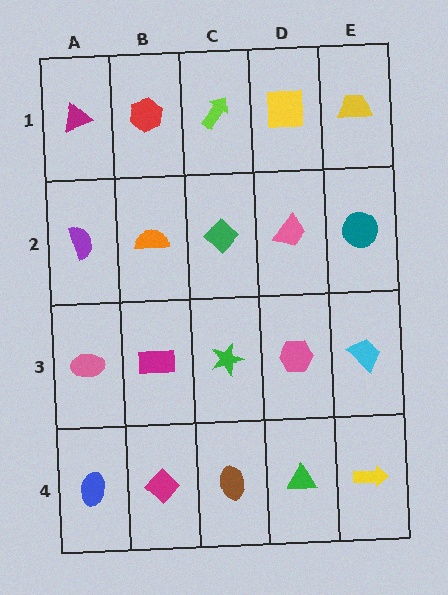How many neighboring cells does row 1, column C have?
3.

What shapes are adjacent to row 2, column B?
A red hexagon (row 1, column B), a magenta rectangle (row 3, column B), a purple semicircle (row 2, column A), a green diamond (row 2, column C).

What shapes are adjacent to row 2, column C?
A lime arrow (row 1, column C), a green star (row 3, column C), an orange semicircle (row 2, column B), a pink trapezoid (row 2, column D).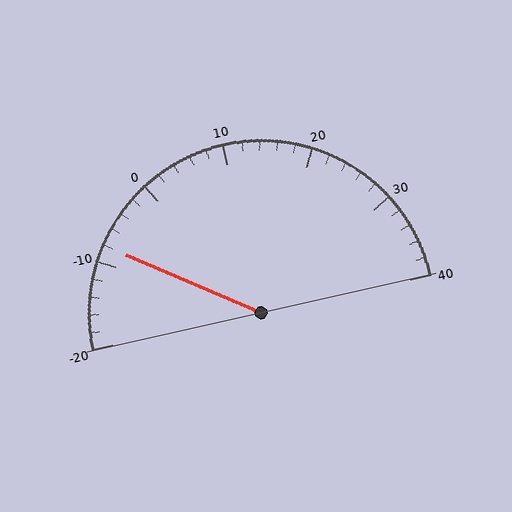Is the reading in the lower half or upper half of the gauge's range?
The reading is in the lower half of the range (-20 to 40).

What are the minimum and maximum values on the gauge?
The gauge ranges from -20 to 40.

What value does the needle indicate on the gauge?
The needle indicates approximately -8.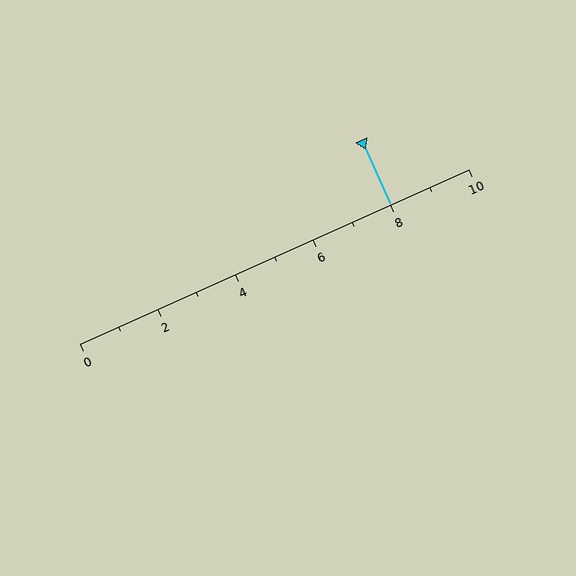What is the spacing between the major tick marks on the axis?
The major ticks are spaced 2 apart.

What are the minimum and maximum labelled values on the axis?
The axis runs from 0 to 10.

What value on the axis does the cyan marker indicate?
The marker indicates approximately 8.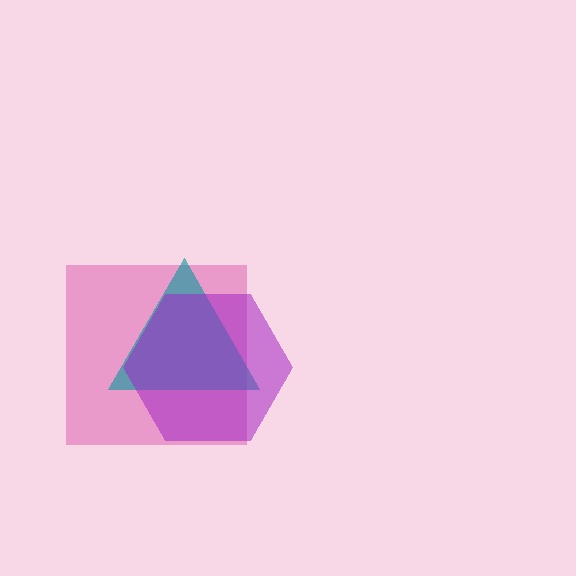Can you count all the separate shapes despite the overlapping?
Yes, there are 3 separate shapes.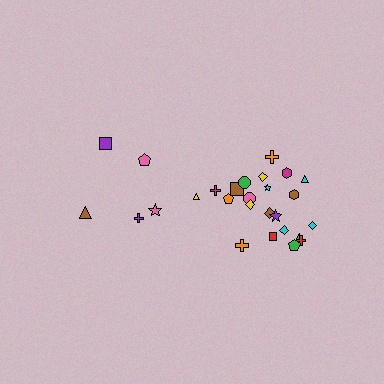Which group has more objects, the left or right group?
The right group.